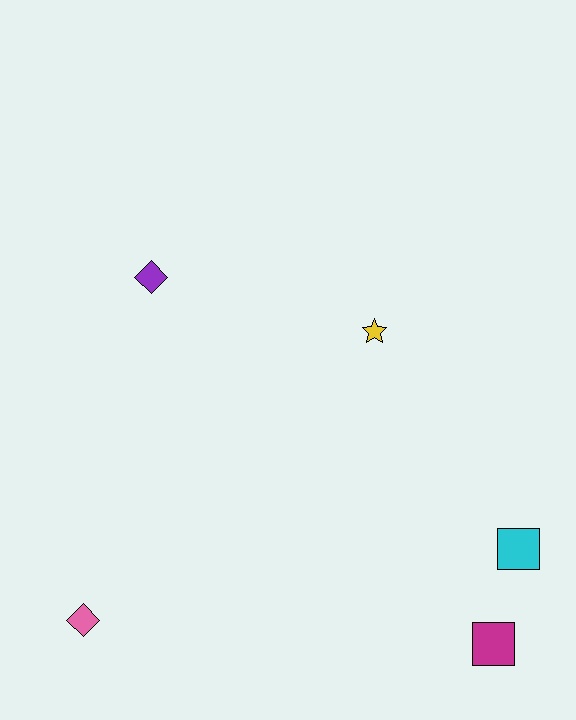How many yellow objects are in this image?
There is 1 yellow object.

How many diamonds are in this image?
There are 2 diamonds.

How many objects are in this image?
There are 5 objects.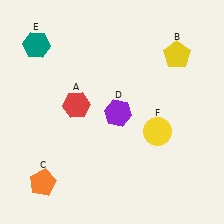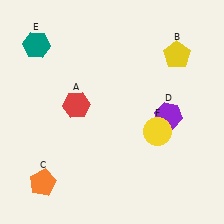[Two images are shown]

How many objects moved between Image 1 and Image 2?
1 object moved between the two images.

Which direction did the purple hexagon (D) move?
The purple hexagon (D) moved right.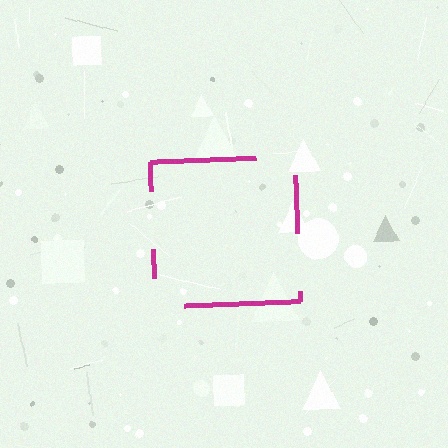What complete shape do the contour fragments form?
The contour fragments form a square.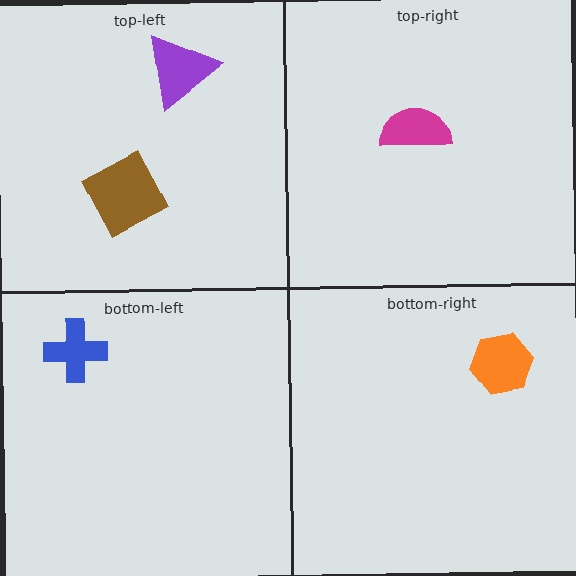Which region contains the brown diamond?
The top-left region.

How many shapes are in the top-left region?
2.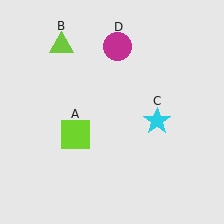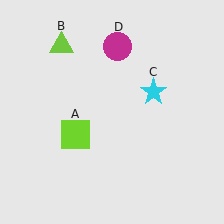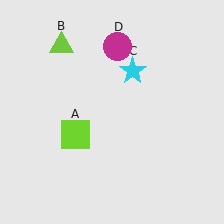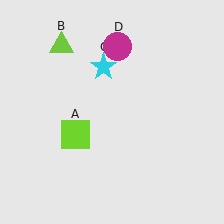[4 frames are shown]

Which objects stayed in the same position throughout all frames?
Lime square (object A) and lime triangle (object B) and magenta circle (object D) remained stationary.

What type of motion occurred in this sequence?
The cyan star (object C) rotated counterclockwise around the center of the scene.